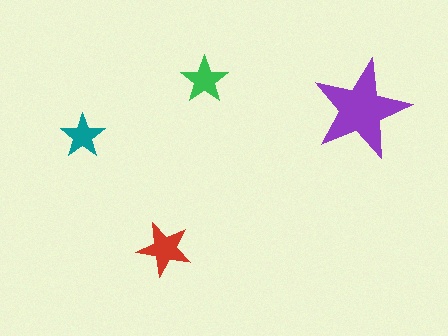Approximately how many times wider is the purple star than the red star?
About 2 times wider.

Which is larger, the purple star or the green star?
The purple one.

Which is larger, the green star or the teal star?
The green one.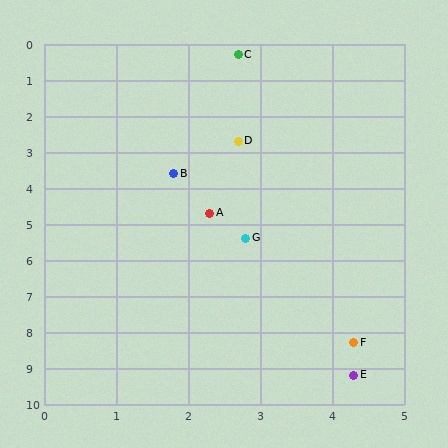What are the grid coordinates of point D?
Point D is at approximately (2.7, 2.7).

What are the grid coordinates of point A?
Point A is at approximately (2.3, 4.7).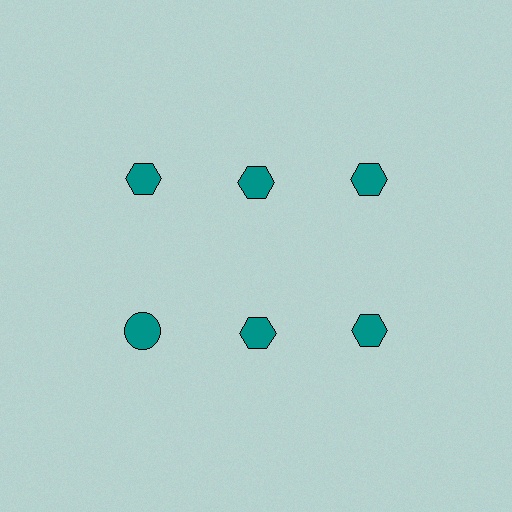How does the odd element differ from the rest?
It has a different shape: circle instead of hexagon.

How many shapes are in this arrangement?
There are 6 shapes arranged in a grid pattern.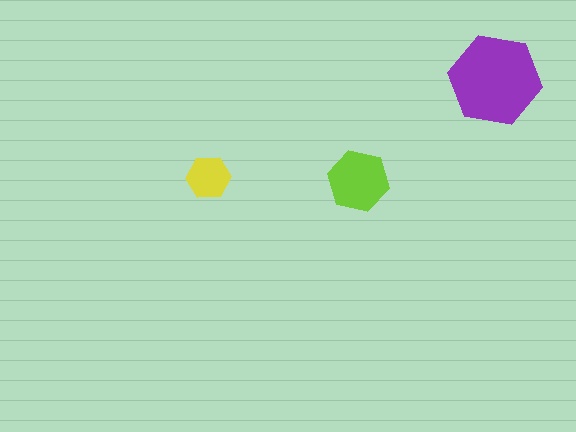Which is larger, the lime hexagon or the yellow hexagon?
The lime one.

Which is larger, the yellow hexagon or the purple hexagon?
The purple one.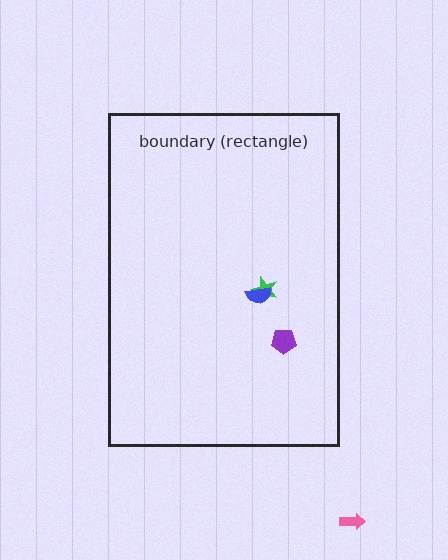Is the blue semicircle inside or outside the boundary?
Inside.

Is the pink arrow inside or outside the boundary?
Outside.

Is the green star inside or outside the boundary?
Inside.